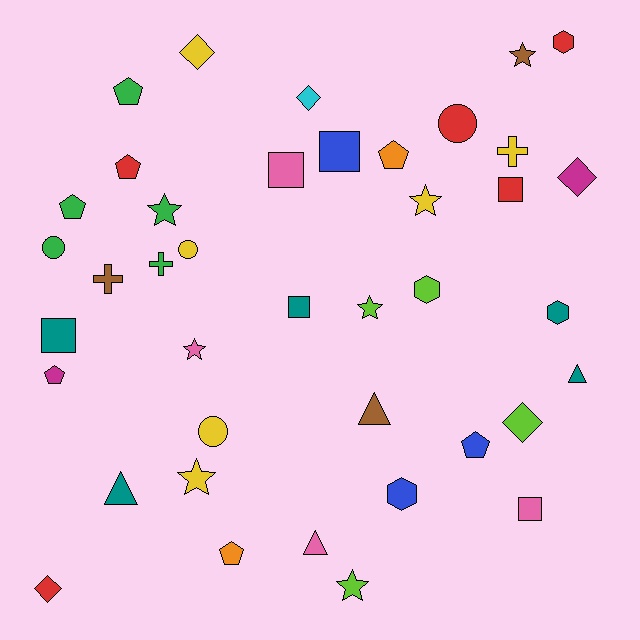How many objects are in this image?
There are 40 objects.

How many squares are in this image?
There are 6 squares.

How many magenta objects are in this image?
There are 2 magenta objects.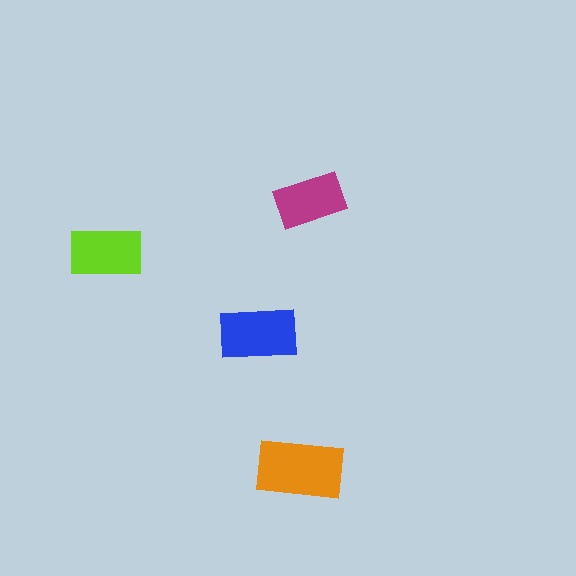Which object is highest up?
The magenta rectangle is topmost.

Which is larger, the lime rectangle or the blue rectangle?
The blue one.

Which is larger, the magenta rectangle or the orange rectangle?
The orange one.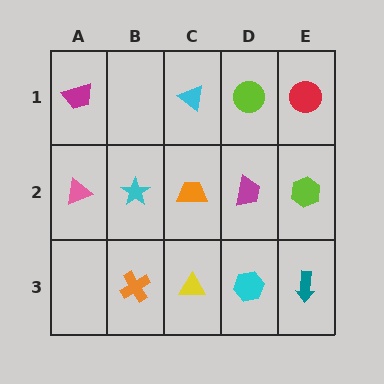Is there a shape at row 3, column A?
No, that cell is empty.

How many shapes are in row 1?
4 shapes.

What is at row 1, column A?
A magenta trapezoid.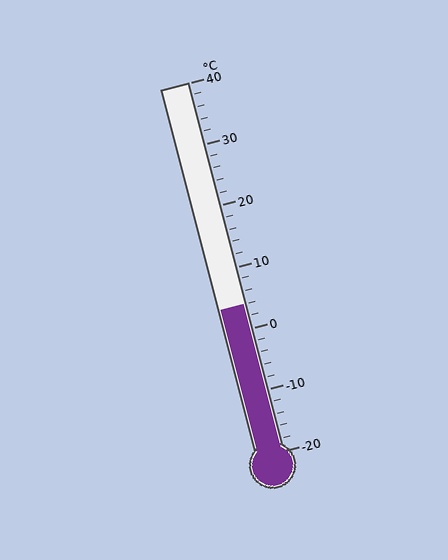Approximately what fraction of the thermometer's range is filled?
The thermometer is filled to approximately 40% of its range.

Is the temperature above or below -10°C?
The temperature is above -10°C.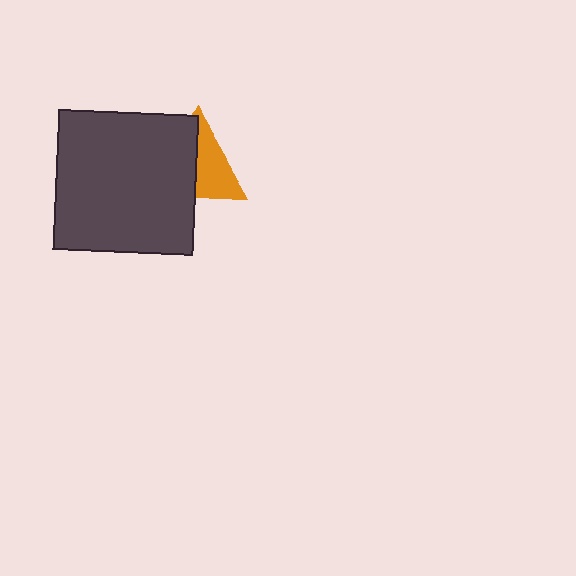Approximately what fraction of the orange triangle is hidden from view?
Roughly 51% of the orange triangle is hidden behind the dark gray square.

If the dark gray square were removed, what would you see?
You would see the complete orange triangle.